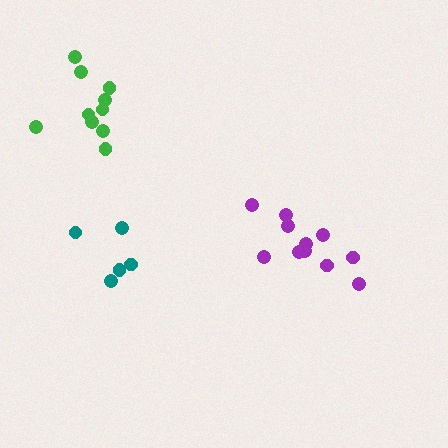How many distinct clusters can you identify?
There are 3 distinct clusters.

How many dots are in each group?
Group 1: 11 dots, Group 2: 5 dots, Group 3: 10 dots (26 total).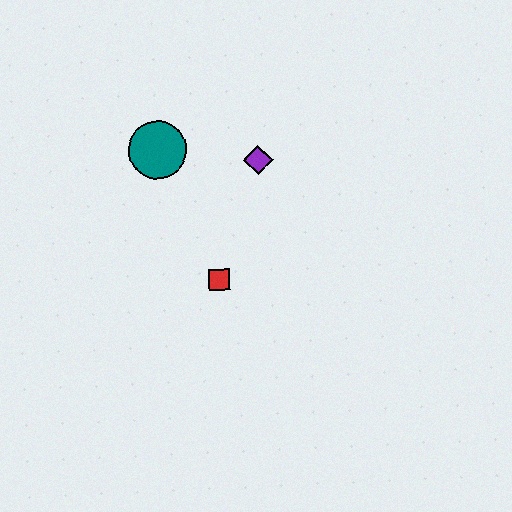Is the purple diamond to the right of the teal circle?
Yes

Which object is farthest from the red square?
The teal circle is farthest from the red square.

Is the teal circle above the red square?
Yes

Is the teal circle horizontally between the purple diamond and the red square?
No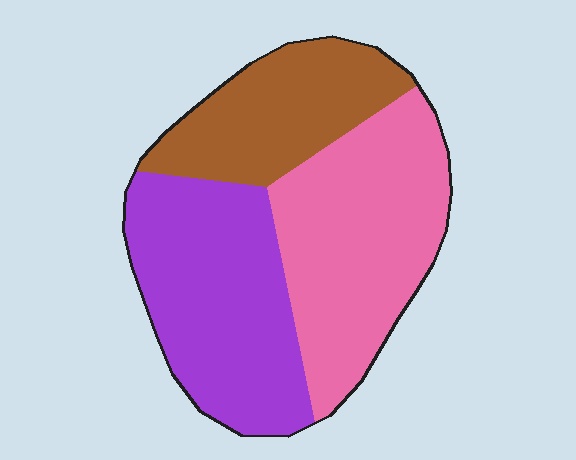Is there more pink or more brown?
Pink.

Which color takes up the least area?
Brown, at roughly 25%.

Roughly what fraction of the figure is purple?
Purple covers roughly 35% of the figure.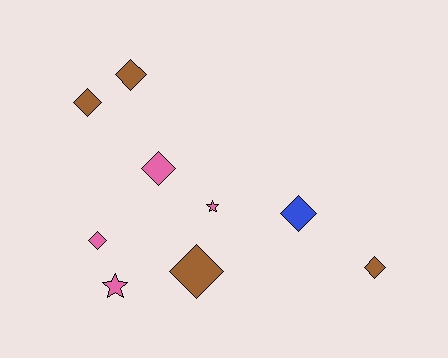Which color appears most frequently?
Pink, with 4 objects.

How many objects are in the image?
There are 9 objects.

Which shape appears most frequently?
Diamond, with 7 objects.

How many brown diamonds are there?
There are 4 brown diamonds.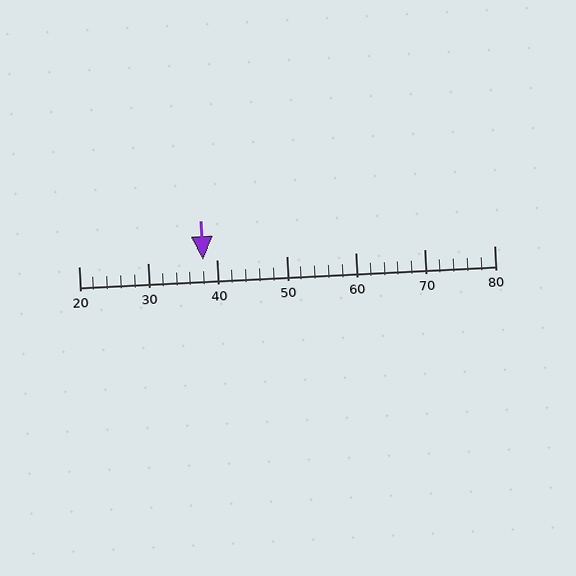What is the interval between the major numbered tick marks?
The major tick marks are spaced 10 units apart.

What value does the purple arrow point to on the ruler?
The purple arrow points to approximately 38.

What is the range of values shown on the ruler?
The ruler shows values from 20 to 80.